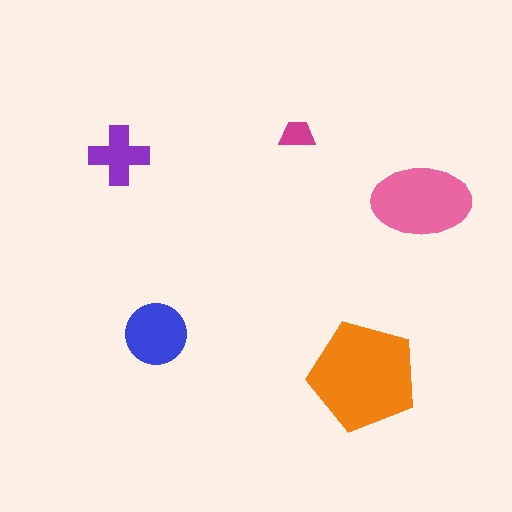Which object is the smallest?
The magenta trapezoid.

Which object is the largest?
The orange pentagon.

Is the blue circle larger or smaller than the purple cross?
Larger.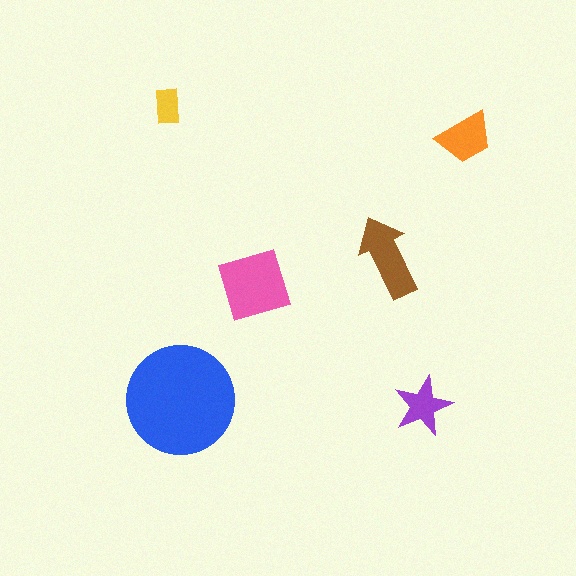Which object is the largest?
The blue circle.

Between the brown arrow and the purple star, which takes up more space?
The brown arrow.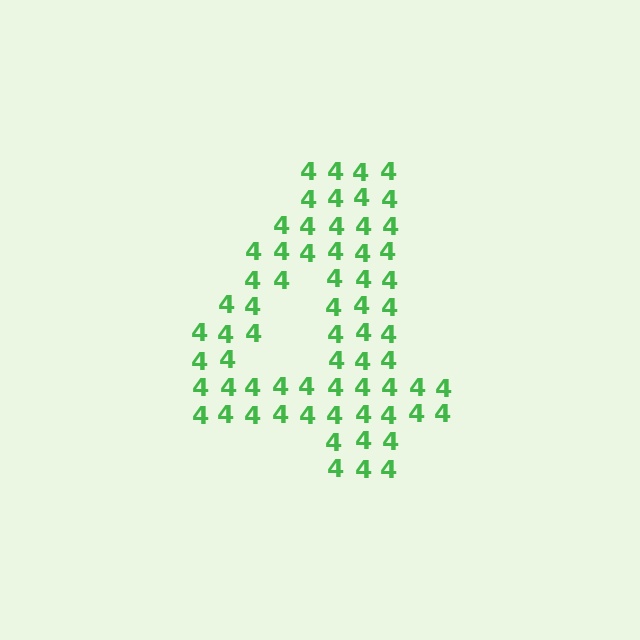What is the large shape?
The large shape is the digit 4.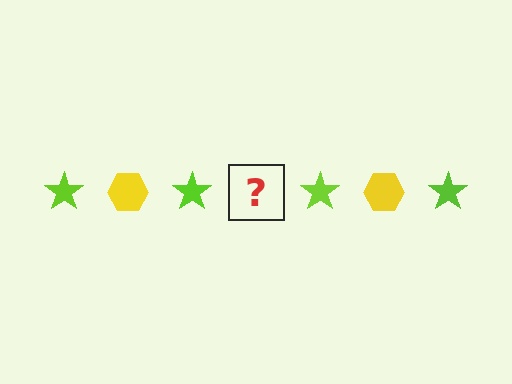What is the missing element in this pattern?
The missing element is a yellow hexagon.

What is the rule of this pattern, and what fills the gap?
The rule is that the pattern alternates between lime star and yellow hexagon. The gap should be filled with a yellow hexagon.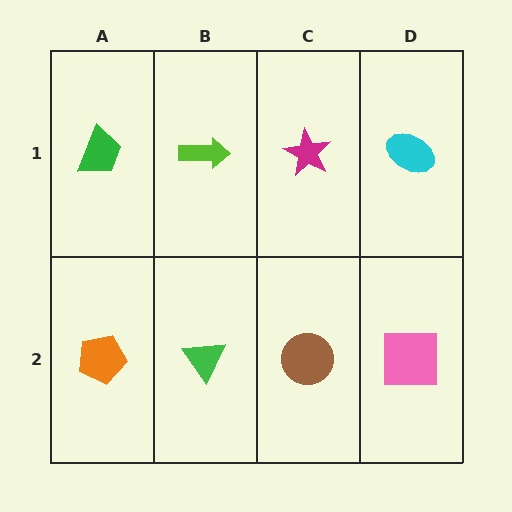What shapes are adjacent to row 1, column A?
An orange pentagon (row 2, column A), a lime arrow (row 1, column B).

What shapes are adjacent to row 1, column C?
A brown circle (row 2, column C), a lime arrow (row 1, column B), a cyan ellipse (row 1, column D).